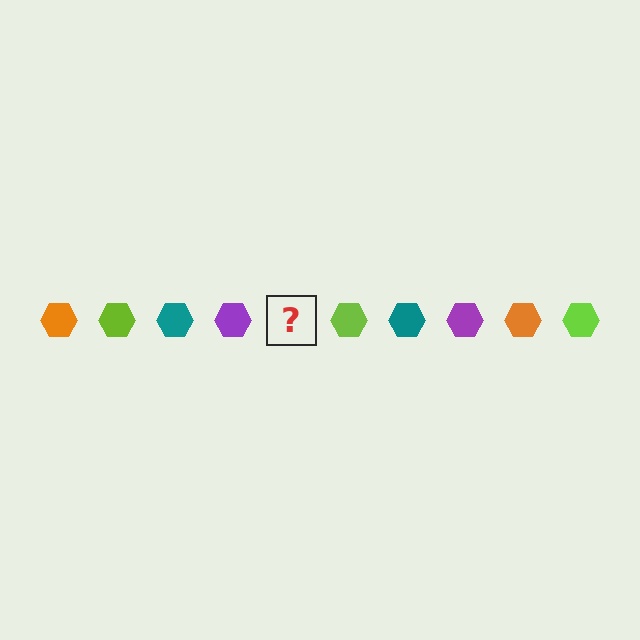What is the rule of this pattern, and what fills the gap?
The rule is that the pattern cycles through orange, lime, teal, purple hexagons. The gap should be filled with an orange hexagon.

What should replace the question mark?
The question mark should be replaced with an orange hexagon.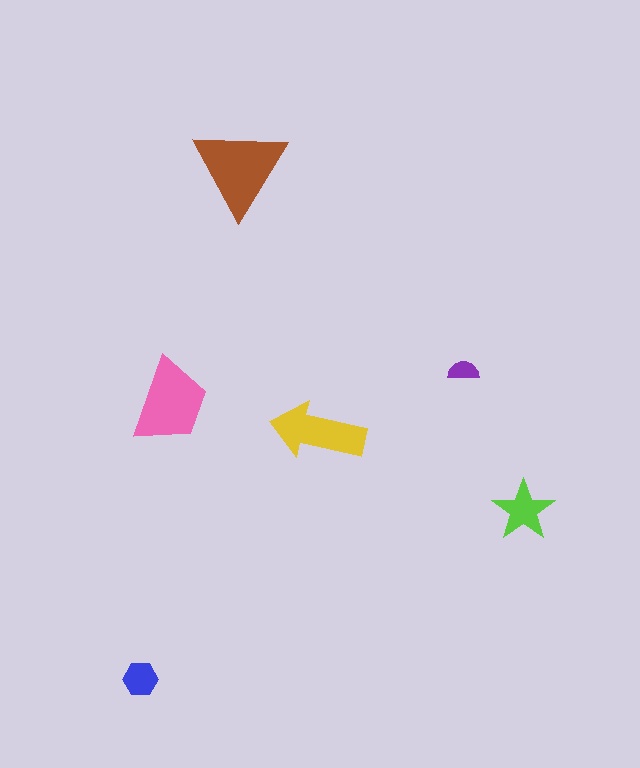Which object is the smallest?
The purple semicircle.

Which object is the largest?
The brown triangle.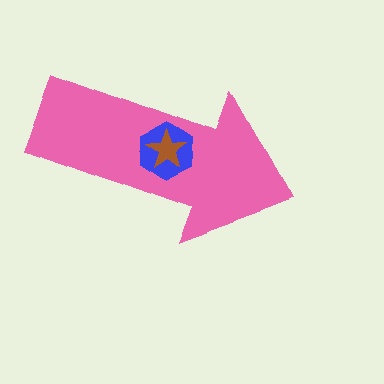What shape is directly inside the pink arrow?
The blue hexagon.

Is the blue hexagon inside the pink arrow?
Yes.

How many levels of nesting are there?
3.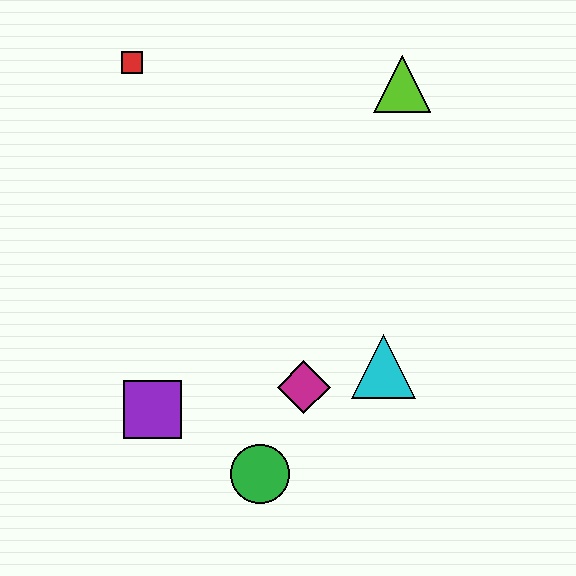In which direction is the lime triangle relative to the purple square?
The lime triangle is above the purple square.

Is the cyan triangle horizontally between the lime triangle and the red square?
Yes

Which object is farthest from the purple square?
The lime triangle is farthest from the purple square.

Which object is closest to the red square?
The lime triangle is closest to the red square.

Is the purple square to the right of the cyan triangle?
No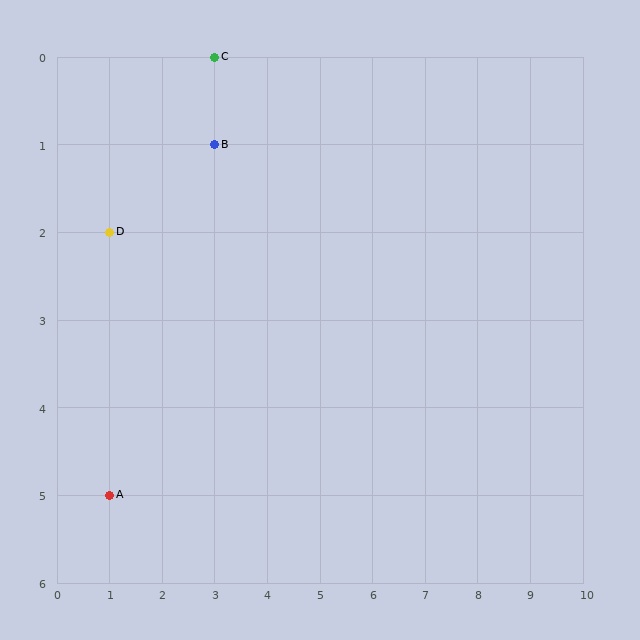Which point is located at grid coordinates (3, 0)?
Point C is at (3, 0).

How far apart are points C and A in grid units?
Points C and A are 2 columns and 5 rows apart (about 5.4 grid units diagonally).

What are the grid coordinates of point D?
Point D is at grid coordinates (1, 2).